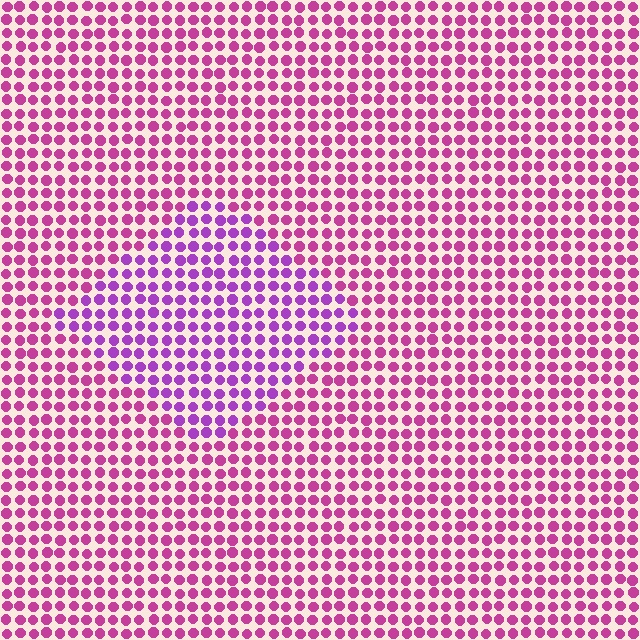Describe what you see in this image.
The image is filled with small magenta elements in a uniform arrangement. A diamond-shaped region is visible where the elements are tinted to a slightly different hue, forming a subtle color boundary.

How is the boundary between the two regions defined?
The boundary is defined purely by a slight shift in hue (about 31 degrees). Spacing, size, and orientation are identical on both sides.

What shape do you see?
I see a diamond.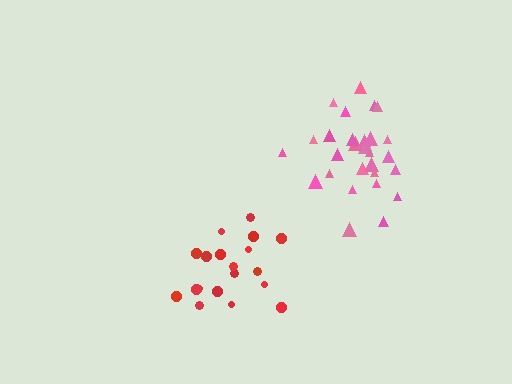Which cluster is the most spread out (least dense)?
Red.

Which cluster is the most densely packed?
Pink.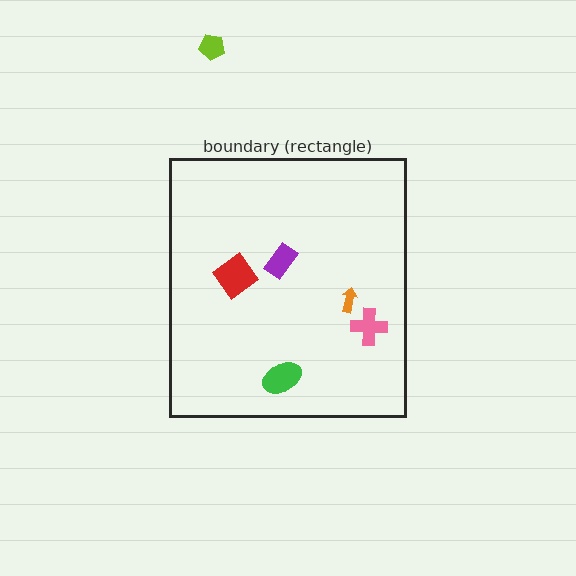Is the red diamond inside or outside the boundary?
Inside.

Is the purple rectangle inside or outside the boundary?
Inside.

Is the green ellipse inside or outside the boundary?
Inside.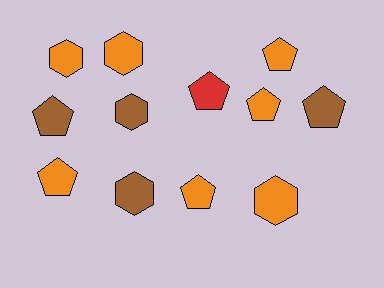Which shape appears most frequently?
Pentagon, with 7 objects.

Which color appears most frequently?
Orange, with 7 objects.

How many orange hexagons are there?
There are 3 orange hexagons.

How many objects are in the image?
There are 12 objects.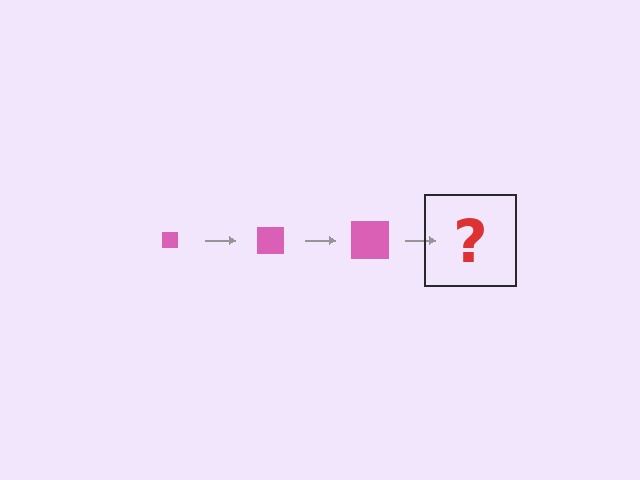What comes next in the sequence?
The next element should be a pink square, larger than the previous one.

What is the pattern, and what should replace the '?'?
The pattern is that the square gets progressively larger each step. The '?' should be a pink square, larger than the previous one.